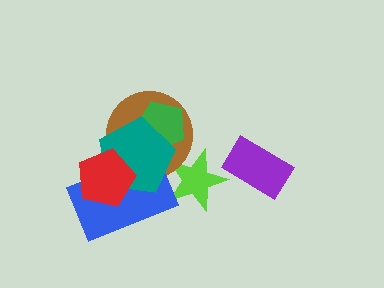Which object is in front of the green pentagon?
The teal pentagon is in front of the green pentagon.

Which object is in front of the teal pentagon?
The red pentagon is in front of the teal pentagon.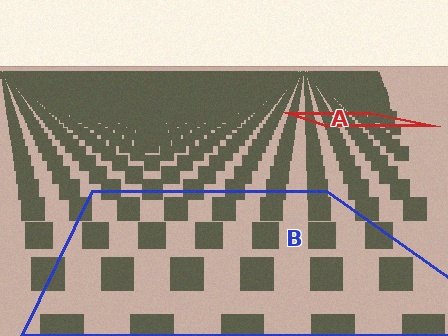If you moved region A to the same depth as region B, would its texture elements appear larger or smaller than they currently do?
They would appear larger. At a closer depth, the same texture elements are projected at a bigger on-screen size.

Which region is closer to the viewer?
Region B is closer. The texture elements there are larger and more spread out.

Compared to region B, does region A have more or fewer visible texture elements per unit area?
Region A has more texture elements per unit area — they are packed more densely because it is farther away.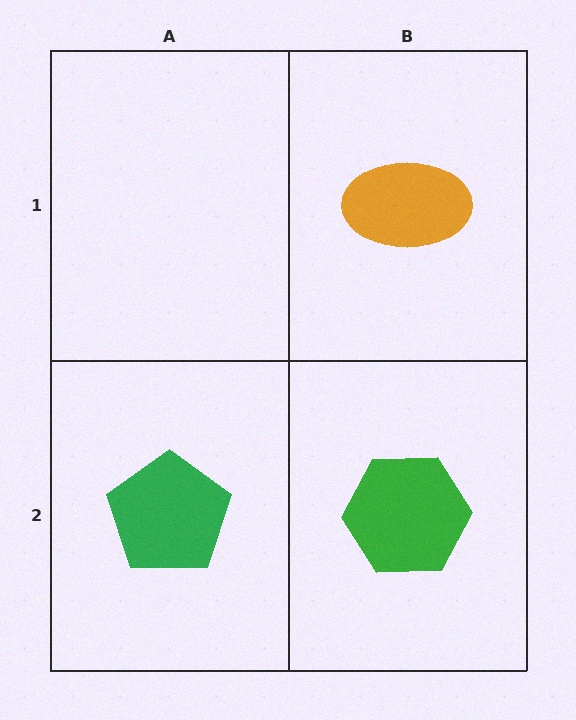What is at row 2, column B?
A green hexagon.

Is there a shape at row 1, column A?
No, that cell is empty.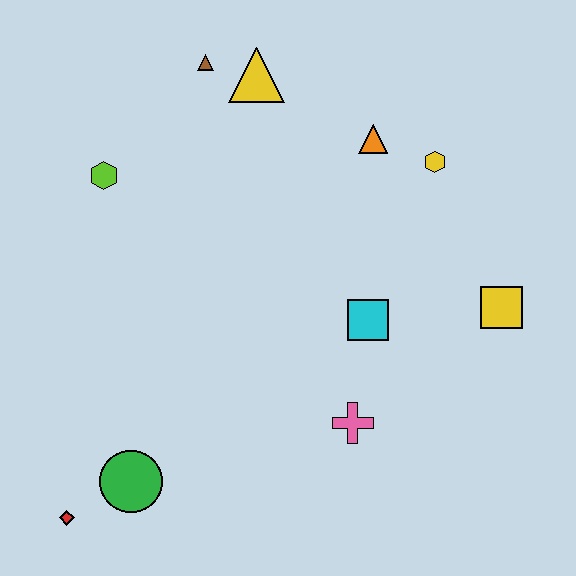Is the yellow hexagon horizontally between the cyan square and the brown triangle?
No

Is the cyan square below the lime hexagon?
Yes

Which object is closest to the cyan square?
The pink cross is closest to the cyan square.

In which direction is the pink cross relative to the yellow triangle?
The pink cross is below the yellow triangle.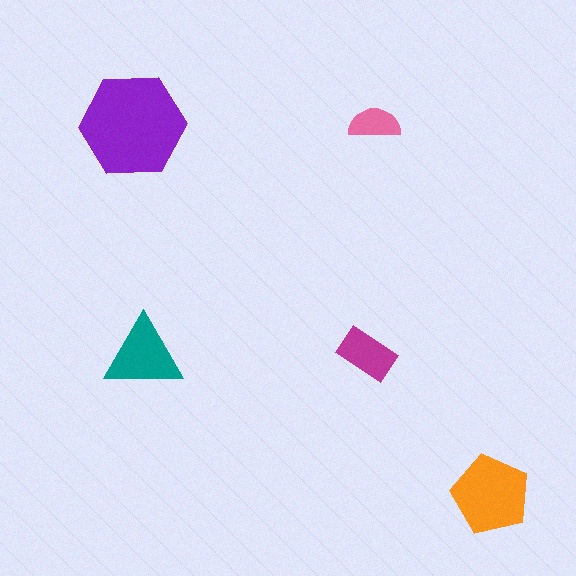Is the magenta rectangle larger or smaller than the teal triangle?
Smaller.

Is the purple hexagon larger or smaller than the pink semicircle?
Larger.